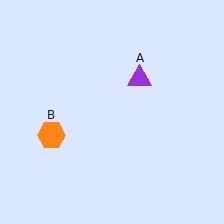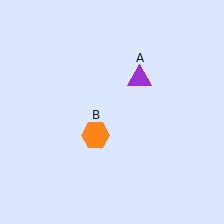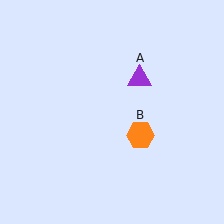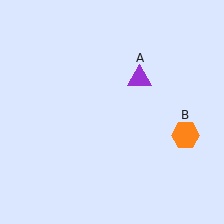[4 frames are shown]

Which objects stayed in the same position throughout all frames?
Purple triangle (object A) remained stationary.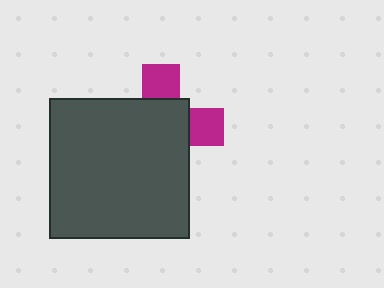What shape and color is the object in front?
The object in front is a dark gray square.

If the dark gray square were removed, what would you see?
You would see the complete magenta cross.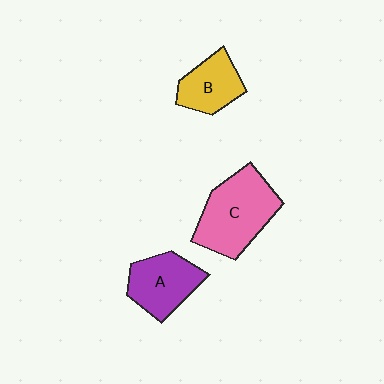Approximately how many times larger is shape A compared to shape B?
Approximately 1.2 times.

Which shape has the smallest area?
Shape B (yellow).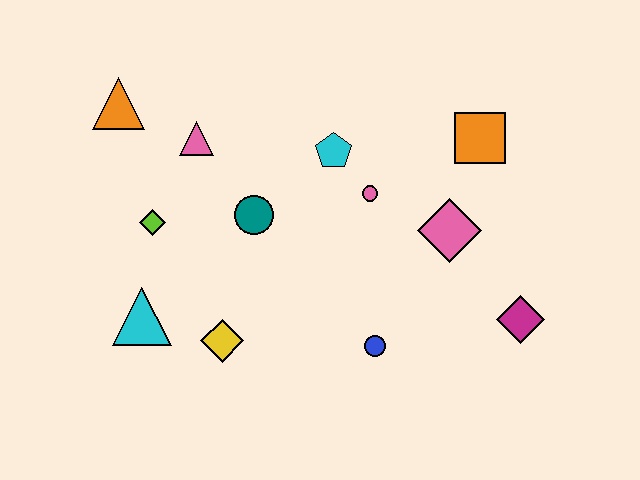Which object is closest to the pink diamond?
The pink circle is closest to the pink diamond.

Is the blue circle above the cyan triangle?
No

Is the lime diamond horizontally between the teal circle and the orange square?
No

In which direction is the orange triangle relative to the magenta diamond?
The orange triangle is to the left of the magenta diamond.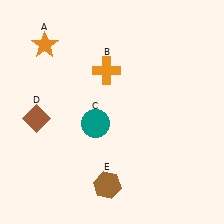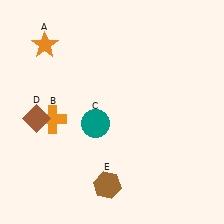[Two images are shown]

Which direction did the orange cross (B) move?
The orange cross (B) moved left.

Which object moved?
The orange cross (B) moved left.